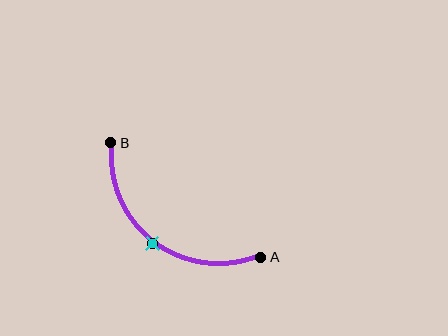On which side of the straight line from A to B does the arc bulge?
The arc bulges below and to the left of the straight line connecting A and B.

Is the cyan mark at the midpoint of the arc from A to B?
Yes. The cyan mark lies on the arc at equal arc-length from both A and B — it is the arc midpoint.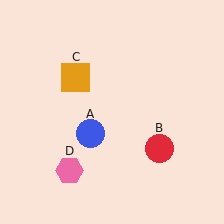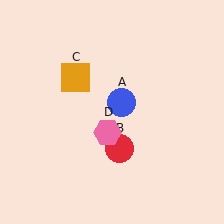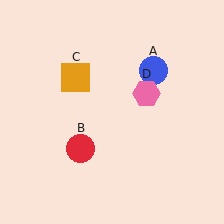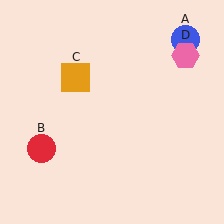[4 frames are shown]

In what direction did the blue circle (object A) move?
The blue circle (object A) moved up and to the right.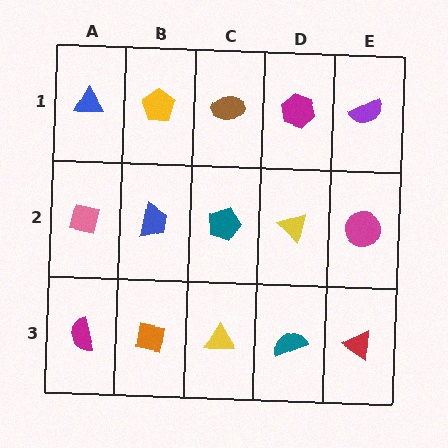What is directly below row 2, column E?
A red triangle.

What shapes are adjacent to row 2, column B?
A yellow pentagon (row 1, column B), an orange square (row 3, column B), a pink square (row 2, column A), a teal pentagon (row 2, column C).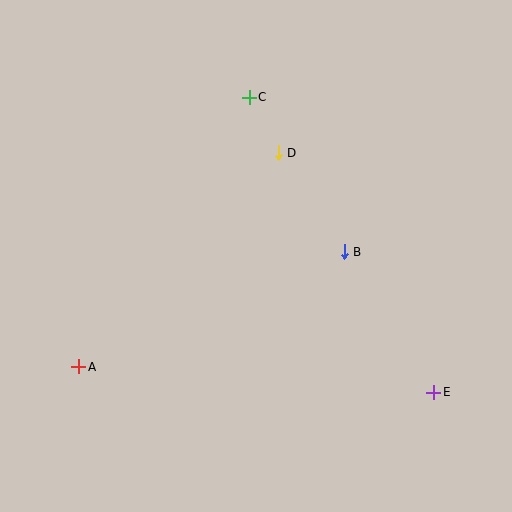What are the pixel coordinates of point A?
Point A is at (79, 367).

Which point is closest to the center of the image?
Point B at (344, 252) is closest to the center.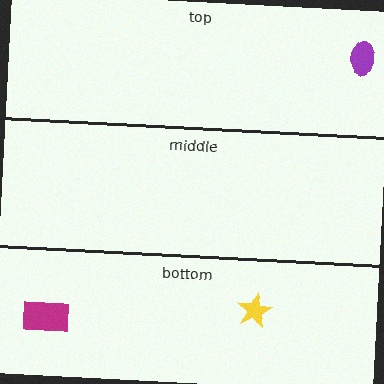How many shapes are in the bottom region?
2.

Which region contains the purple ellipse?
The top region.